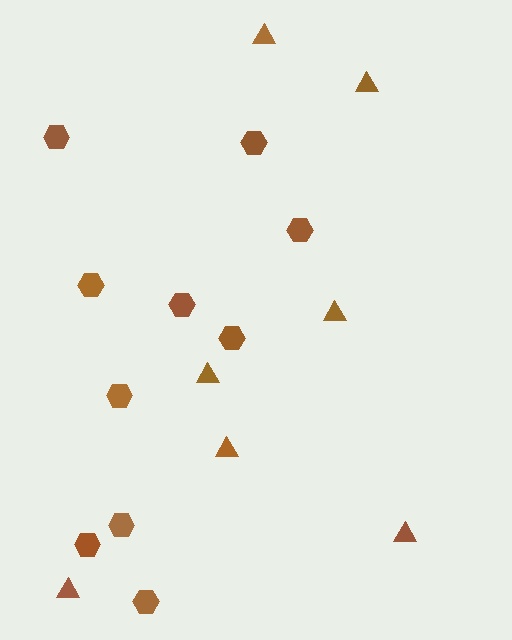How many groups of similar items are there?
There are 2 groups: one group of triangles (7) and one group of hexagons (10).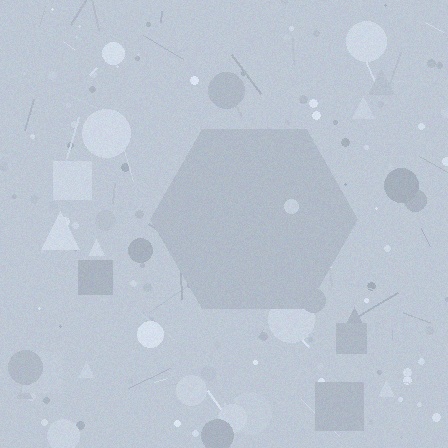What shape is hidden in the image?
A hexagon is hidden in the image.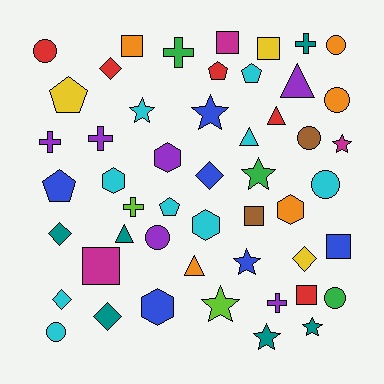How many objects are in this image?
There are 50 objects.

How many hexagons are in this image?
There are 5 hexagons.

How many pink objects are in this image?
There are no pink objects.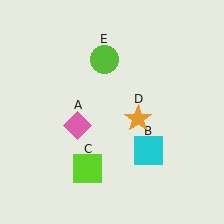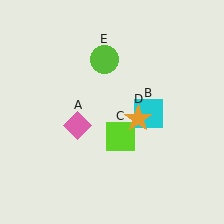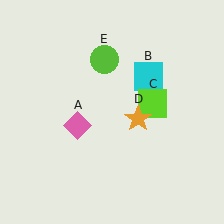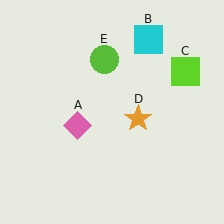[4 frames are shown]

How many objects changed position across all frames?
2 objects changed position: cyan square (object B), lime square (object C).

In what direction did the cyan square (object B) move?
The cyan square (object B) moved up.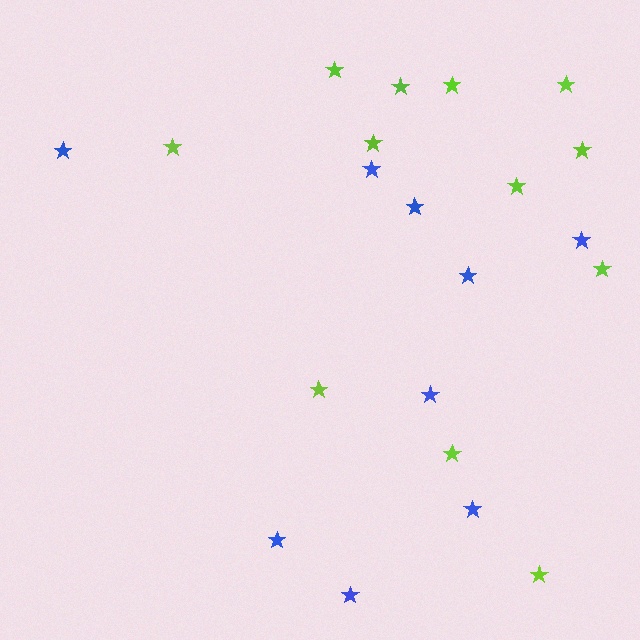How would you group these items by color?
There are 2 groups: one group of lime stars (12) and one group of blue stars (9).